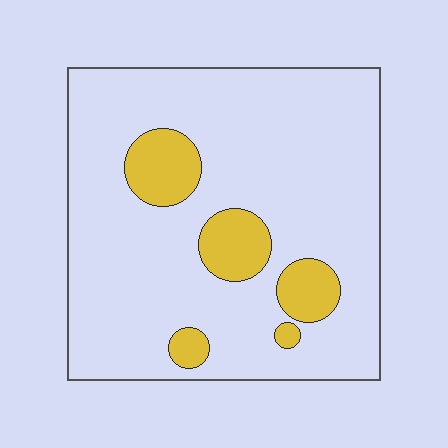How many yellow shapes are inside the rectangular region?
5.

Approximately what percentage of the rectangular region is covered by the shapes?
Approximately 15%.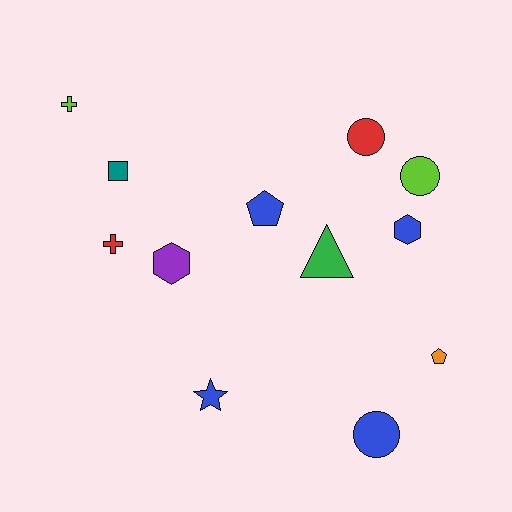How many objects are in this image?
There are 12 objects.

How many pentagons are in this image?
There are 2 pentagons.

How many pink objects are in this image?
There are no pink objects.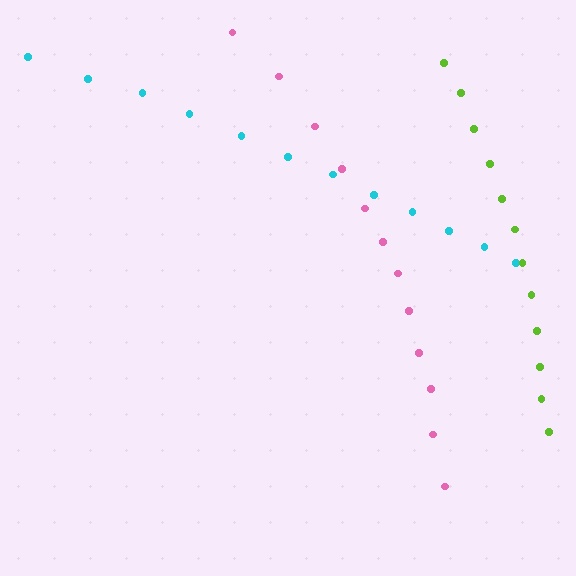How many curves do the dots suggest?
There are 3 distinct paths.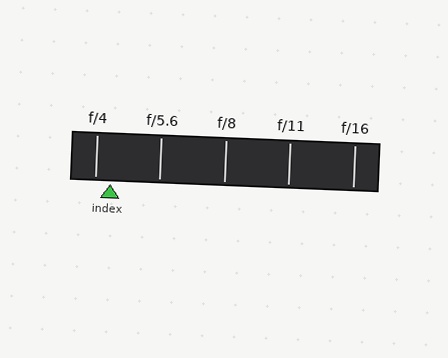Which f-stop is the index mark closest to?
The index mark is closest to f/4.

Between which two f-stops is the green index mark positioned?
The index mark is between f/4 and f/5.6.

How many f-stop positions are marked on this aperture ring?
There are 5 f-stop positions marked.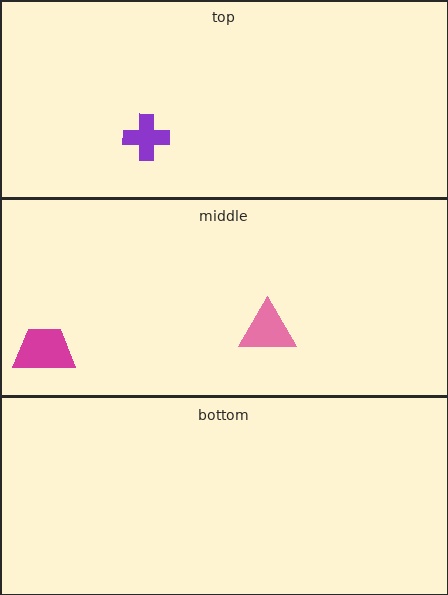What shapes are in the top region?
The purple cross.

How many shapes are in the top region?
1.